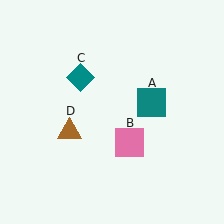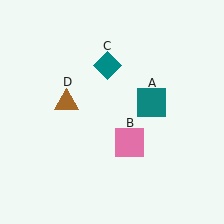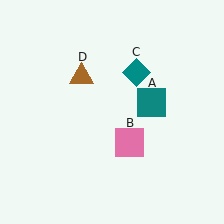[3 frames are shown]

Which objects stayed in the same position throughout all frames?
Teal square (object A) and pink square (object B) remained stationary.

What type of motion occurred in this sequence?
The teal diamond (object C), brown triangle (object D) rotated clockwise around the center of the scene.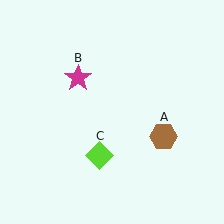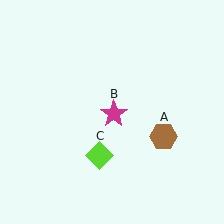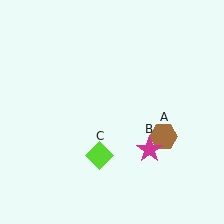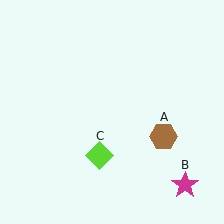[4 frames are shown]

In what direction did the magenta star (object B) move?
The magenta star (object B) moved down and to the right.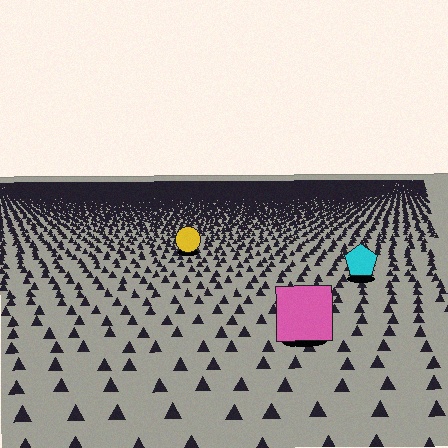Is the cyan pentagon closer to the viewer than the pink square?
No. The pink square is closer — you can tell from the texture gradient: the ground texture is coarser near it.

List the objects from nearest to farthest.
From nearest to farthest: the pink square, the cyan pentagon, the yellow circle.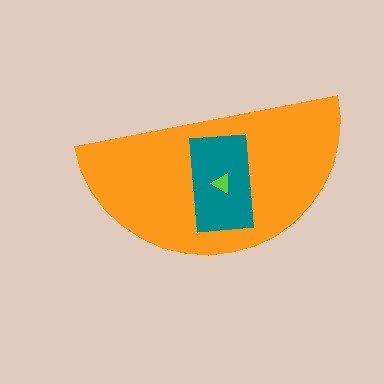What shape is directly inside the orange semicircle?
The teal rectangle.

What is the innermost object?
The lime triangle.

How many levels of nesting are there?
3.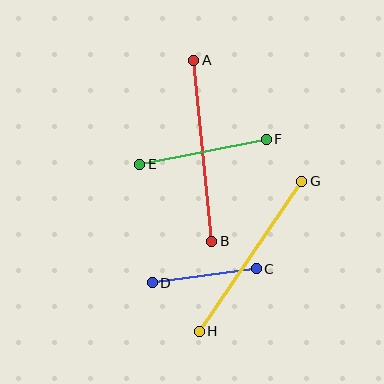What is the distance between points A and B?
The distance is approximately 182 pixels.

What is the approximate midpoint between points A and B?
The midpoint is at approximately (203, 151) pixels.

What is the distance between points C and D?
The distance is approximately 105 pixels.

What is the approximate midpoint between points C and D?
The midpoint is at approximately (204, 276) pixels.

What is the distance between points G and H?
The distance is approximately 182 pixels.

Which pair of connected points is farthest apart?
Points A and B are farthest apart.